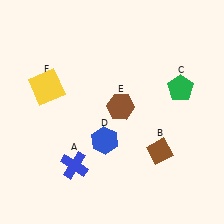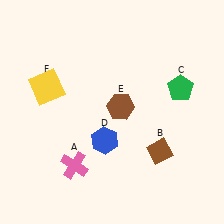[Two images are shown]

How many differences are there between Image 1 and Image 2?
There is 1 difference between the two images.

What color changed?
The cross (A) changed from blue in Image 1 to pink in Image 2.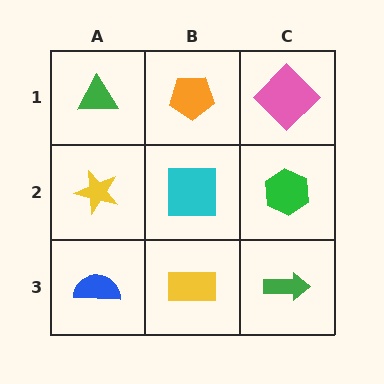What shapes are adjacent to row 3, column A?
A yellow star (row 2, column A), a yellow rectangle (row 3, column B).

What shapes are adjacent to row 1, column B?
A cyan square (row 2, column B), a green triangle (row 1, column A), a pink diamond (row 1, column C).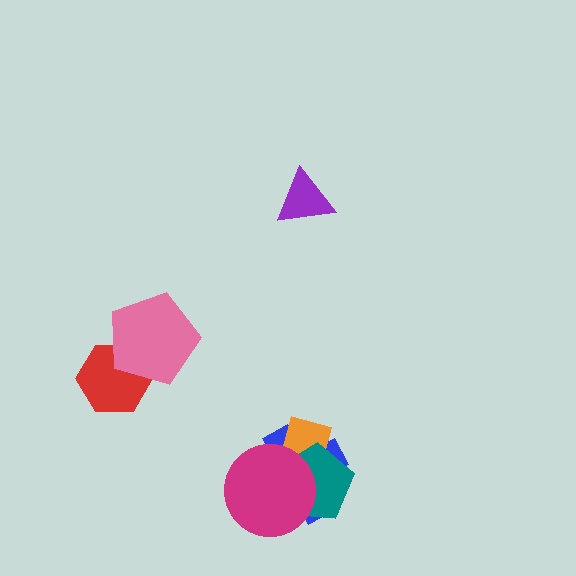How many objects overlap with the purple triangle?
0 objects overlap with the purple triangle.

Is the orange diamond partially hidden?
Yes, it is partially covered by another shape.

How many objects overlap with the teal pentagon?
3 objects overlap with the teal pentagon.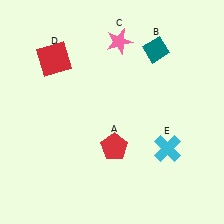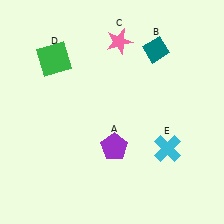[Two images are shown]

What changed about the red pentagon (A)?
In Image 1, A is red. In Image 2, it changed to purple.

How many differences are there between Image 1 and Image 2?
There are 2 differences between the two images.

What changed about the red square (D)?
In Image 1, D is red. In Image 2, it changed to green.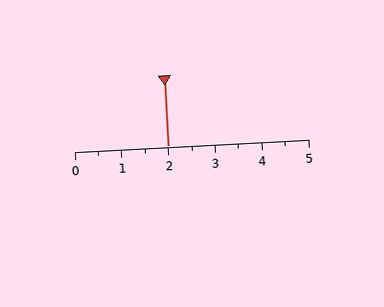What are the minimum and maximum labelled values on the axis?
The axis runs from 0 to 5.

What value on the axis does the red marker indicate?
The marker indicates approximately 2.